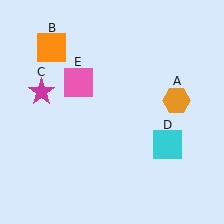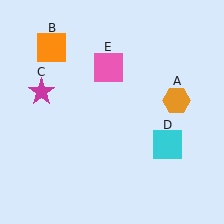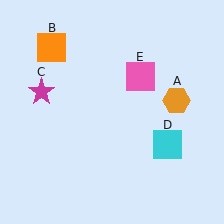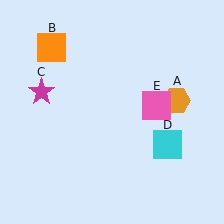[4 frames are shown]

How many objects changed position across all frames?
1 object changed position: pink square (object E).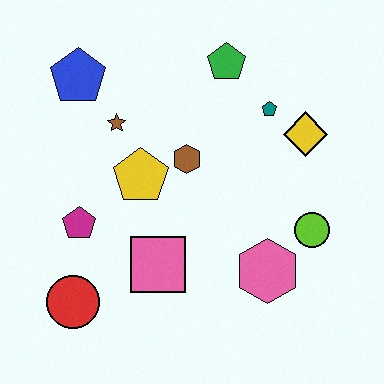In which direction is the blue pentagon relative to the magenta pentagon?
The blue pentagon is above the magenta pentagon.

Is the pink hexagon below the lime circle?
Yes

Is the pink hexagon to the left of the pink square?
No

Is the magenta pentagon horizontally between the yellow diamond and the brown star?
No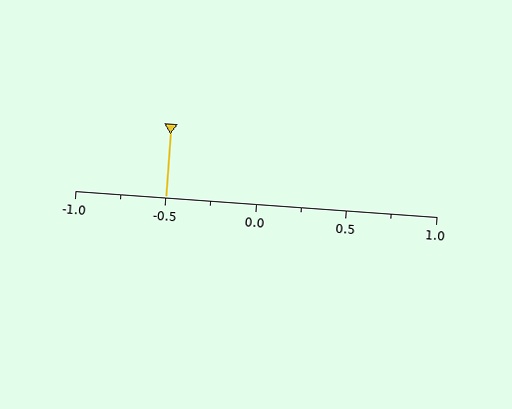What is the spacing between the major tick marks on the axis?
The major ticks are spaced 0.5 apart.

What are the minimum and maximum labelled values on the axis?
The axis runs from -1.0 to 1.0.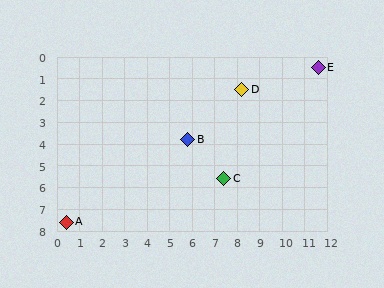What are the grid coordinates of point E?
Point E is at approximately (11.6, 0.5).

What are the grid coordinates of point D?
Point D is at approximately (8.2, 1.5).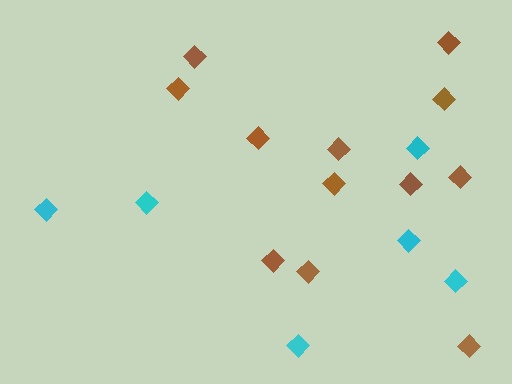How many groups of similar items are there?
There are 2 groups: one group of cyan diamonds (6) and one group of brown diamonds (12).